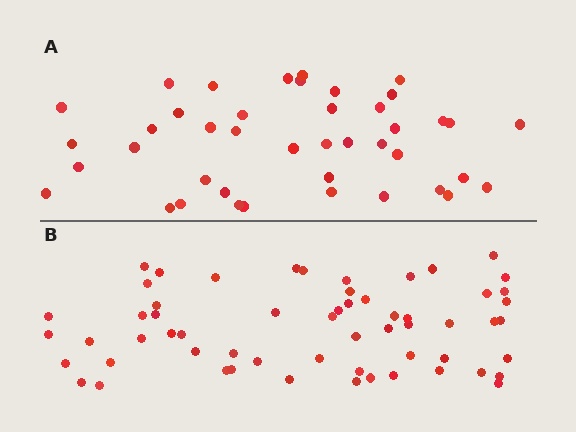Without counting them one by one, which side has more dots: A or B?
Region B (the bottom region) has more dots.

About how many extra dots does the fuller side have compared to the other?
Region B has approximately 15 more dots than region A.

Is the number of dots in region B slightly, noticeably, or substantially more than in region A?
Region B has noticeably more, but not dramatically so. The ratio is roughly 1.4 to 1.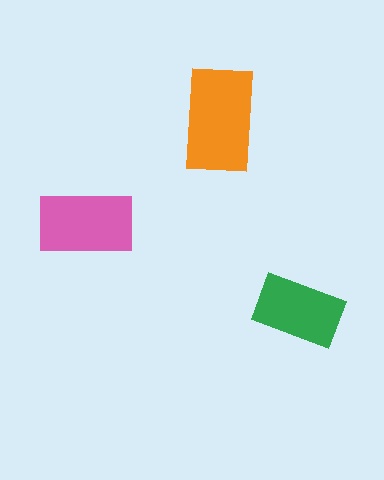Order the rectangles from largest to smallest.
the orange one, the pink one, the green one.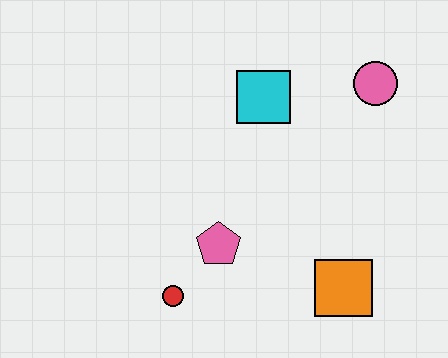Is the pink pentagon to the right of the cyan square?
No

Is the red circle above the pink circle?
No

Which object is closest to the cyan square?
The pink circle is closest to the cyan square.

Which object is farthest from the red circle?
The pink circle is farthest from the red circle.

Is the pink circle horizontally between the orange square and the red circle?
No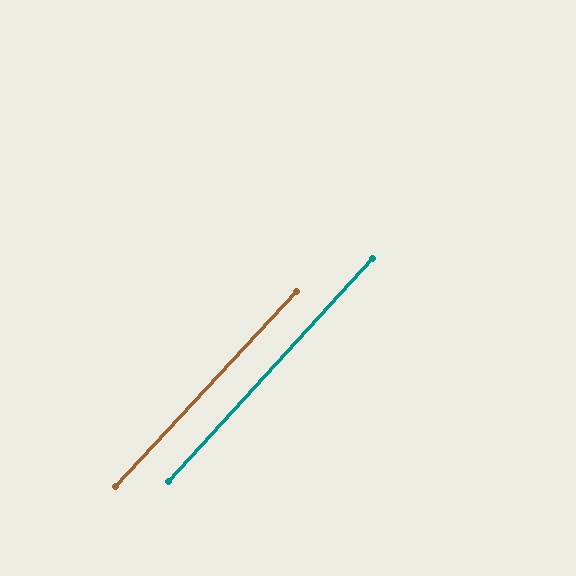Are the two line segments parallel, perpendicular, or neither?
Parallel — their directions differ by only 0.2°.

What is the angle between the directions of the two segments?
Approximately 0 degrees.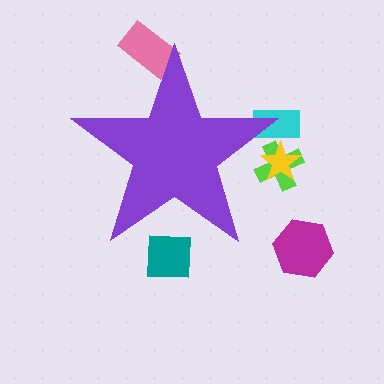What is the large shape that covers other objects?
A purple star.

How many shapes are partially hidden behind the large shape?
5 shapes are partially hidden.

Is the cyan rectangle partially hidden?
Yes, the cyan rectangle is partially hidden behind the purple star.